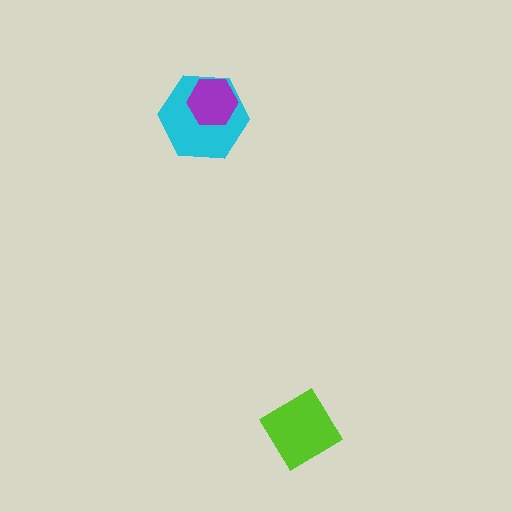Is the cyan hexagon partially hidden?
Yes, it is partially covered by another shape.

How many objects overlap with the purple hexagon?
1 object overlaps with the purple hexagon.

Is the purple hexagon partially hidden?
No, no other shape covers it.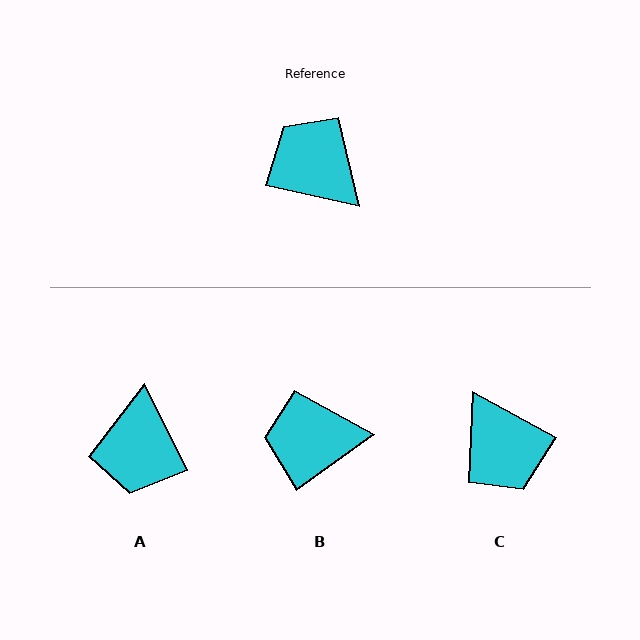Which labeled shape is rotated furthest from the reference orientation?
C, about 164 degrees away.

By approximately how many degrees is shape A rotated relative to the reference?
Approximately 129 degrees counter-clockwise.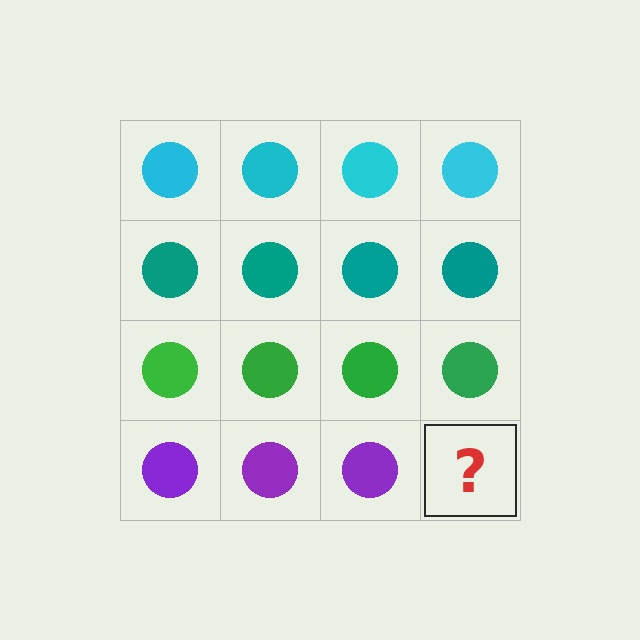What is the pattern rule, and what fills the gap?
The rule is that each row has a consistent color. The gap should be filled with a purple circle.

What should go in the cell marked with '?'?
The missing cell should contain a purple circle.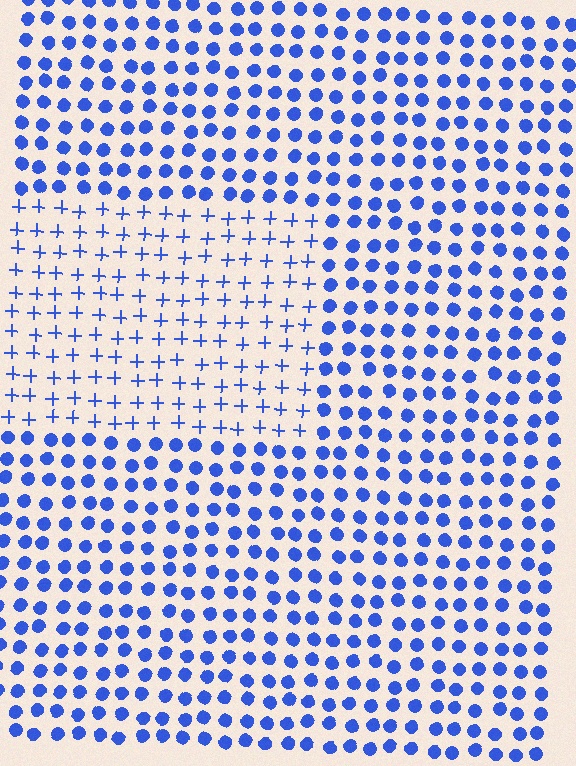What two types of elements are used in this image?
The image uses plus signs inside the rectangle region and circles outside it.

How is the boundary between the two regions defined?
The boundary is defined by a change in element shape: plus signs inside vs. circles outside. All elements share the same color and spacing.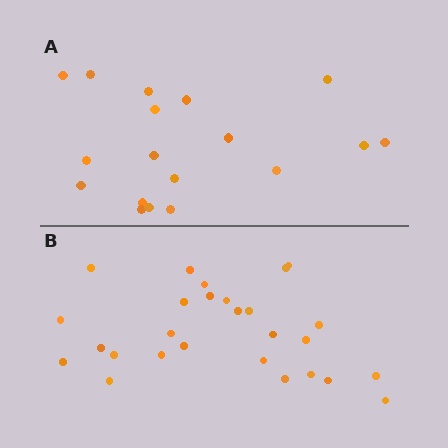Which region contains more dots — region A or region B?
Region B (the bottom region) has more dots.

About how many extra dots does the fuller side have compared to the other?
Region B has roughly 8 or so more dots than region A.